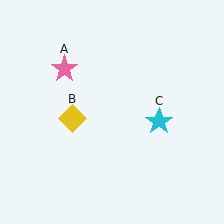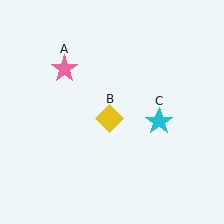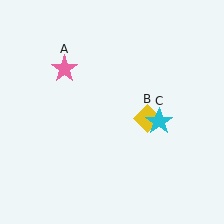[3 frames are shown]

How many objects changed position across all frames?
1 object changed position: yellow diamond (object B).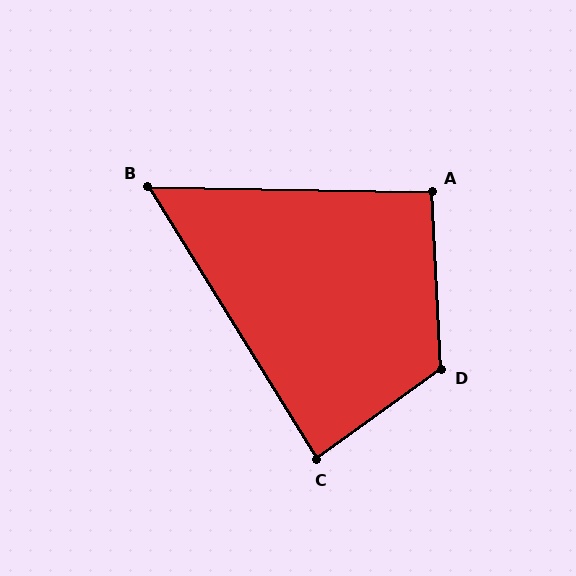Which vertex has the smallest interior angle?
B, at approximately 57 degrees.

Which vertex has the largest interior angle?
D, at approximately 123 degrees.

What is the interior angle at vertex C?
Approximately 86 degrees (approximately right).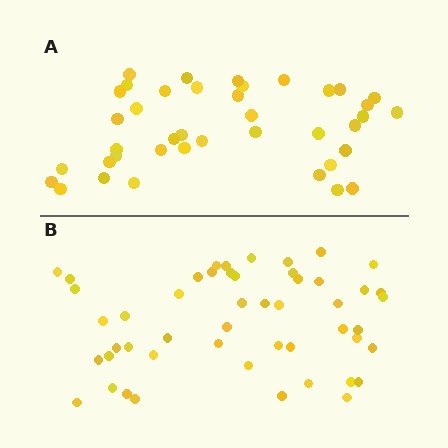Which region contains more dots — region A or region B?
Region B (the bottom region) has more dots.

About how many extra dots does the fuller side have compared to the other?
Region B has roughly 10 or so more dots than region A.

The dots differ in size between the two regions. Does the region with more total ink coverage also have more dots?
No. Region A has more total ink coverage because its dots are larger, but region B actually contains more individual dots. Total area can be misleading — the number of items is what matters here.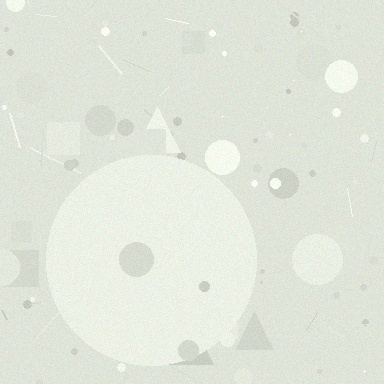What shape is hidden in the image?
A circle is hidden in the image.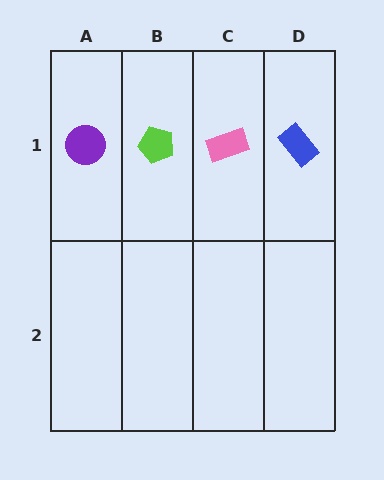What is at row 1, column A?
A purple circle.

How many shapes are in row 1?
4 shapes.